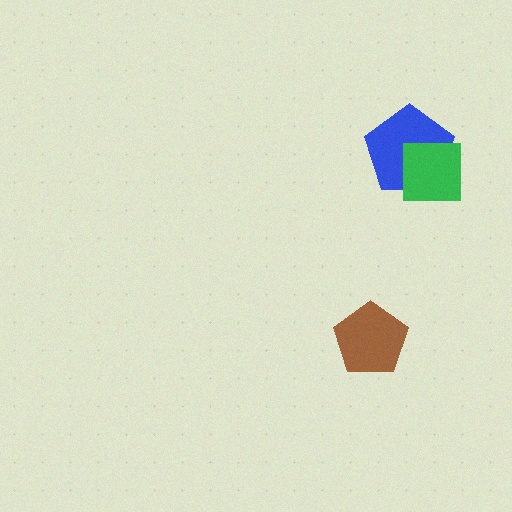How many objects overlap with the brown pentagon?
0 objects overlap with the brown pentagon.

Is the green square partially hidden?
No, no other shape covers it.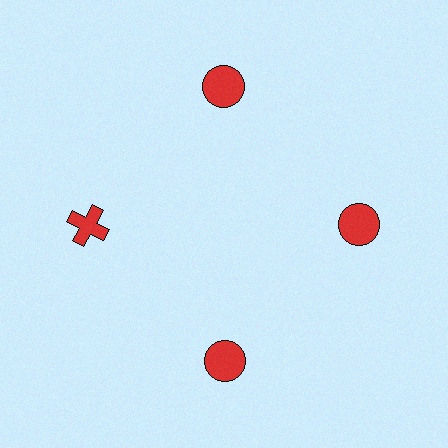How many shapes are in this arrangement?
There are 4 shapes arranged in a ring pattern.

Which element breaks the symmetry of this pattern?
The red cross at roughly the 9 o'clock position breaks the symmetry. All other shapes are red circles.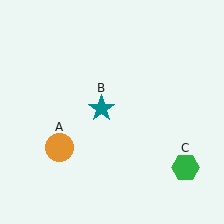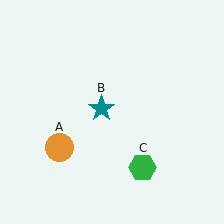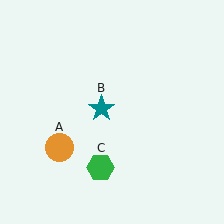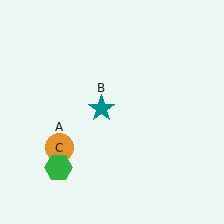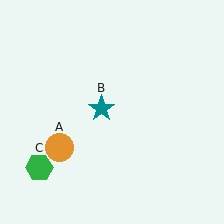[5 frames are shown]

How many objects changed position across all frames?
1 object changed position: green hexagon (object C).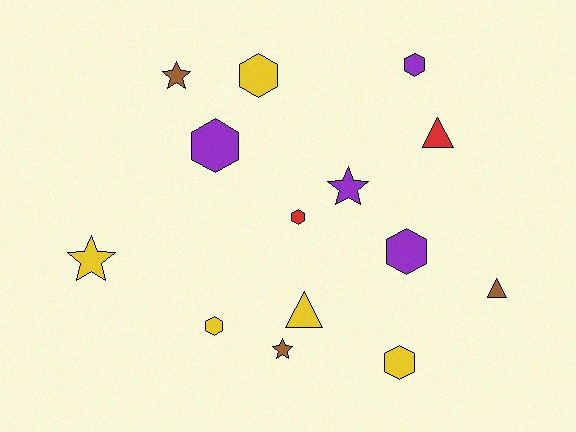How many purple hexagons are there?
There are 3 purple hexagons.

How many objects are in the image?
There are 14 objects.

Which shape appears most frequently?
Hexagon, with 7 objects.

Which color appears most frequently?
Yellow, with 5 objects.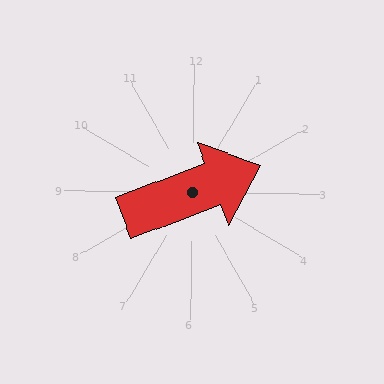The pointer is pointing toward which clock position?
Roughly 2 o'clock.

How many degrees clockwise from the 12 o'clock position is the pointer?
Approximately 68 degrees.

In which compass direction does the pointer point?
East.